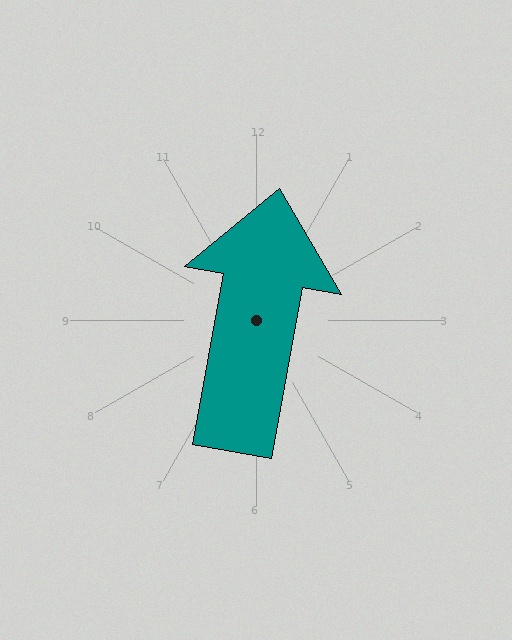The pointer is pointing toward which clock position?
Roughly 12 o'clock.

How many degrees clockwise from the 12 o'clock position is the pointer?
Approximately 10 degrees.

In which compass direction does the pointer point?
North.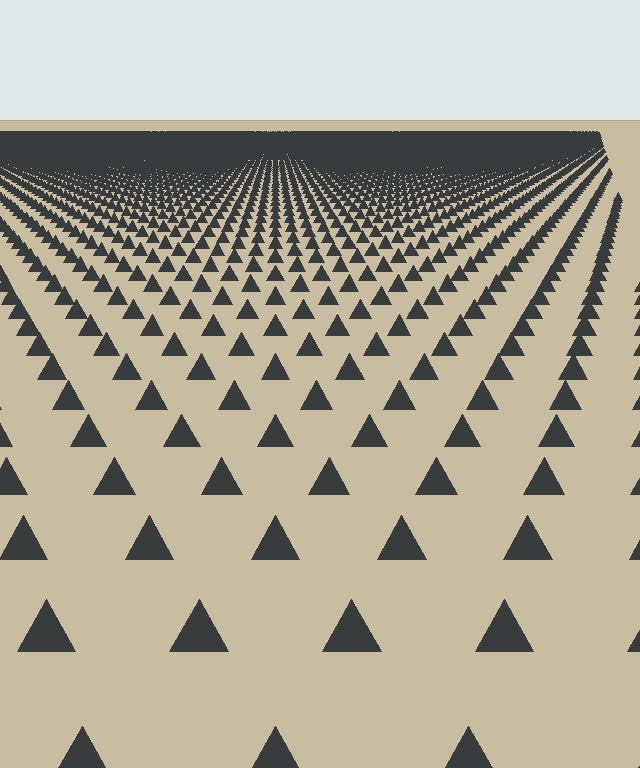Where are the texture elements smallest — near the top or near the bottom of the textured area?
Near the top.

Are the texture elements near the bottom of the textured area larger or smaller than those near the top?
Larger. Near the bottom, elements are closer to the viewer and appear at a bigger on-screen size.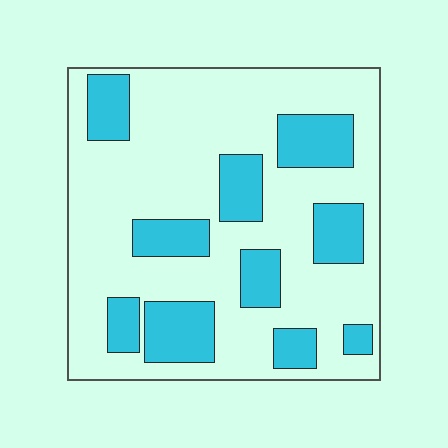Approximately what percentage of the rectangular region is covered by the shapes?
Approximately 30%.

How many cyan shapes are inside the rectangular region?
10.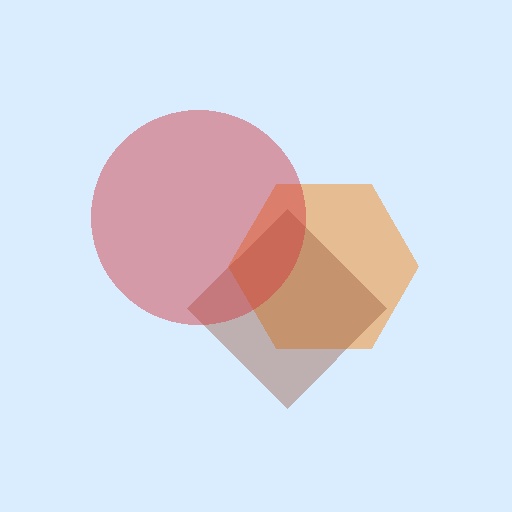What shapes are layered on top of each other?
The layered shapes are: an orange hexagon, a brown diamond, a red circle.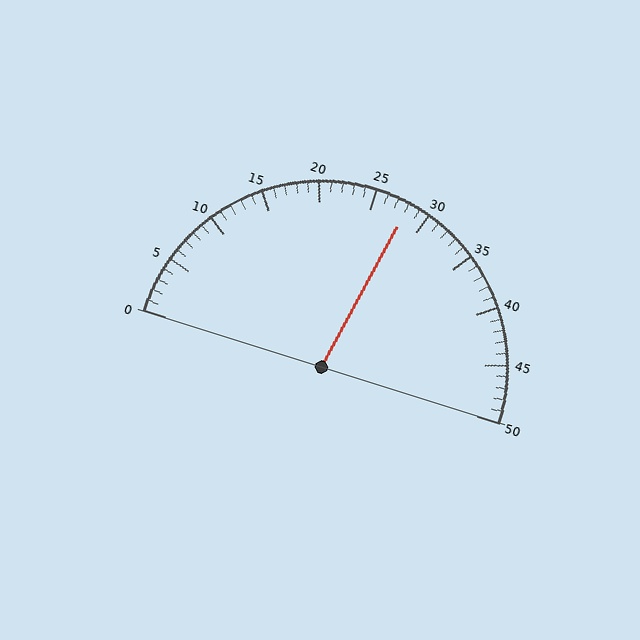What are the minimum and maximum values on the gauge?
The gauge ranges from 0 to 50.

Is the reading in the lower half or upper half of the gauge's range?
The reading is in the upper half of the range (0 to 50).